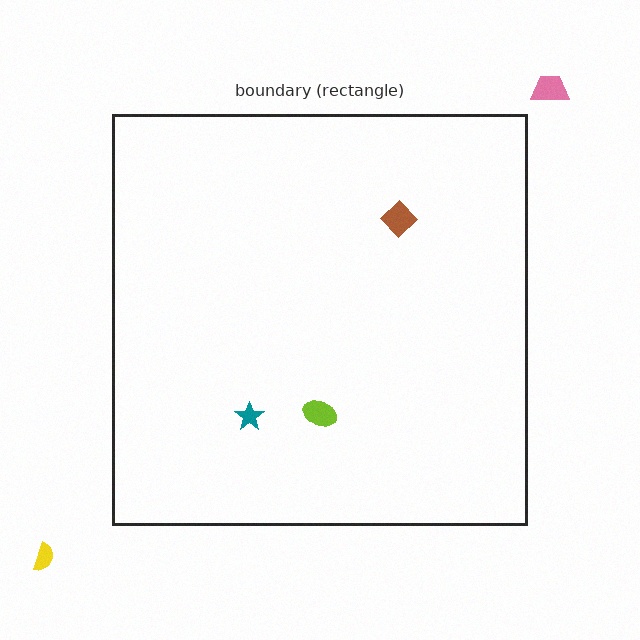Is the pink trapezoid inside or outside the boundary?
Outside.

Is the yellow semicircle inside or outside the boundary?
Outside.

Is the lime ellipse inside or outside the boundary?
Inside.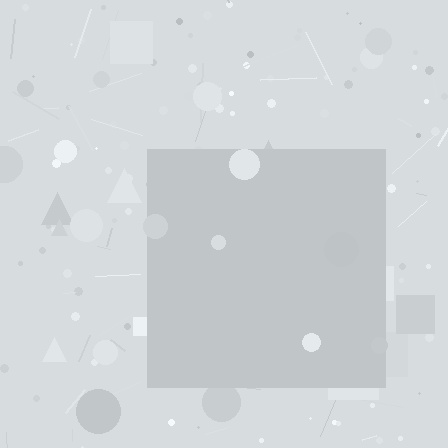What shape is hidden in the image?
A square is hidden in the image.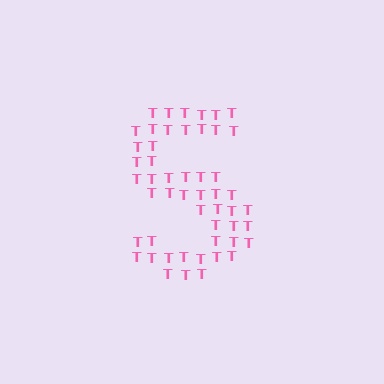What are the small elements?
The small elements are letter T's.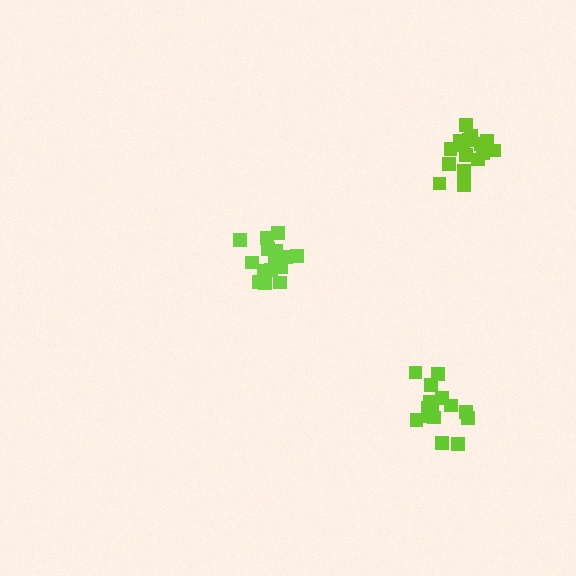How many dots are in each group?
Group 1: 16 dots, Group 2: 18 dots, Group 3: 16 dots (50 total).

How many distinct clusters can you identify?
There are 3 distinct clusters.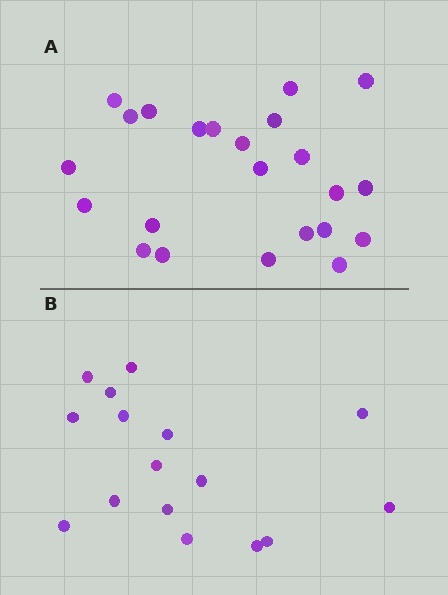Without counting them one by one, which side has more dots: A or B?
Region A (the top region) has more dots.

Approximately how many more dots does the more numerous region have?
Region A has roughly 8 or so more dots than region B.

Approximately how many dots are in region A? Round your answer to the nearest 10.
About 20 dots. (The exact count is 23, which rounds to 20.)